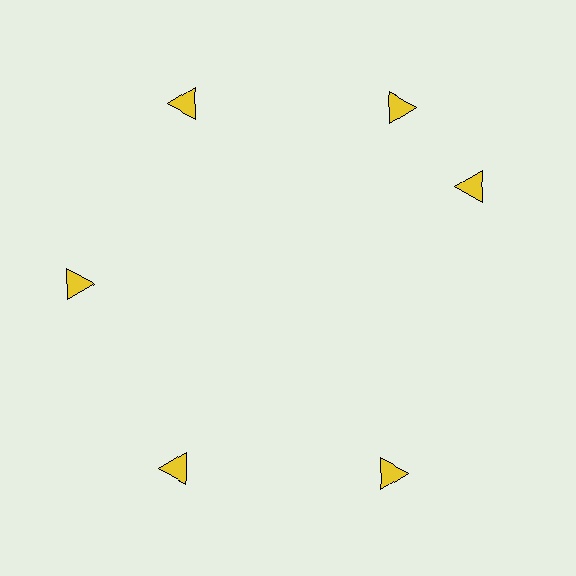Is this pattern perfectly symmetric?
No. The 6 yellow triangles are arranged in a ring, but one element near the 3 o'clock position is rotated out of alignment along the ring, breaking the 6-fold rotational symmetry.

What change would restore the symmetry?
The symmetry would be restored by rotating it back into even spacing with its neighbors so that all 6 triangles sit at equal angles and equal distance from the center.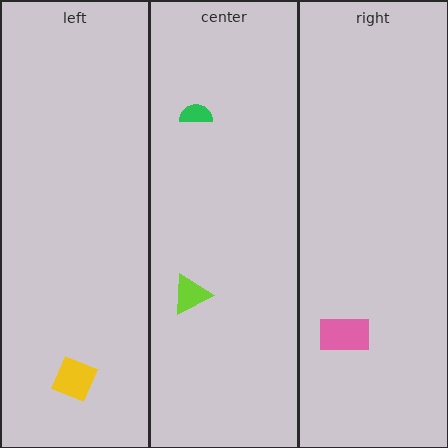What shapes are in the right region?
The pink rectangle.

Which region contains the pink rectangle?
The right region.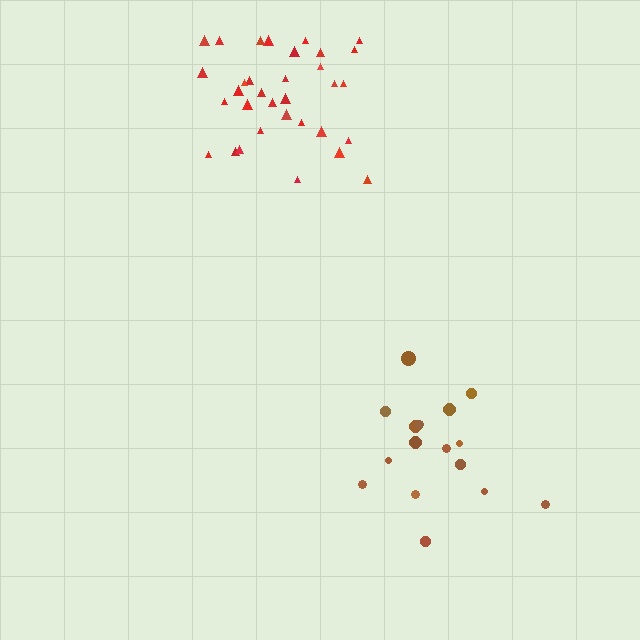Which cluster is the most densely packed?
Red.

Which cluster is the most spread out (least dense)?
Brown.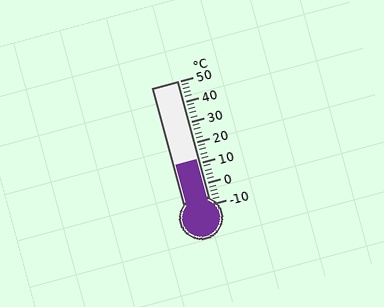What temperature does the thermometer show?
The thermometer shows approximately 12°C.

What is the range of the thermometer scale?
The thermometer scale ranges from -10°C to 50°C.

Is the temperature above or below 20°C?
The temperature is below 20°C.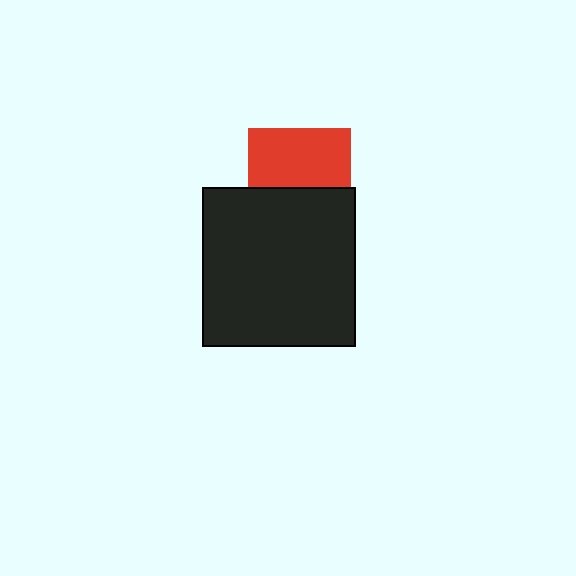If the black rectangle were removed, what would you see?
You would see the complete red square.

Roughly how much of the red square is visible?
About half of it is visible (roughly 59%).